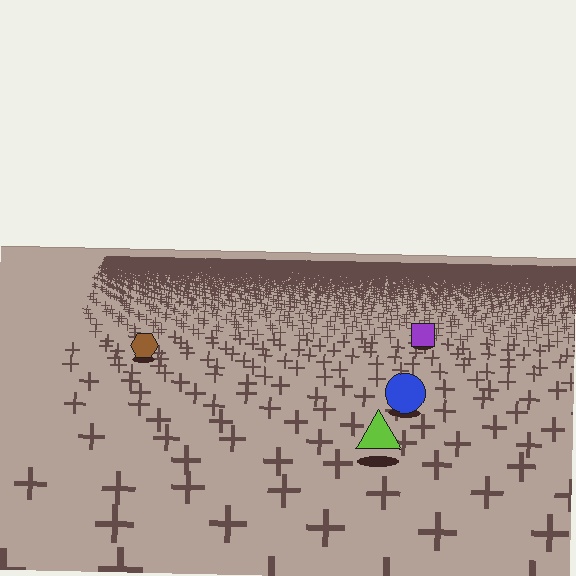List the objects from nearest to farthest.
From nearest to farthest: the lime triangle, the blue circle, the brown hexagon, the purple square.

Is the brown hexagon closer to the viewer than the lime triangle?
No. The lime triangle is closer — you can tell from the texture gradient: the ground texture is coarser near it.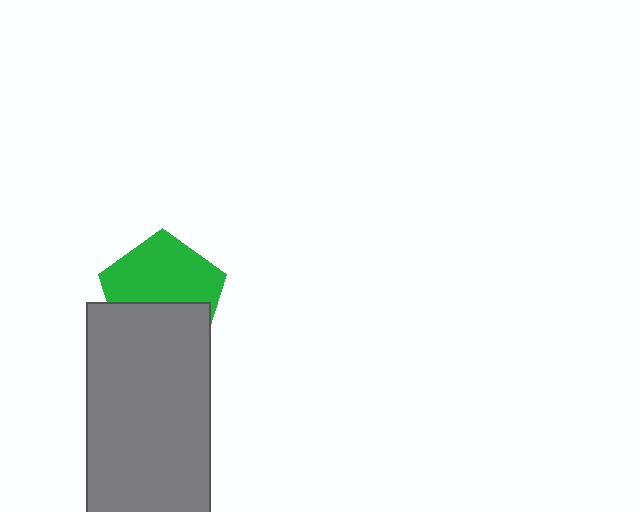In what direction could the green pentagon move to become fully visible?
The green pentagon could move up. That would shift it out from behind the gray rectangle entirely.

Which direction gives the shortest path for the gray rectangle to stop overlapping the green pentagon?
Moving down gives the shortest separation.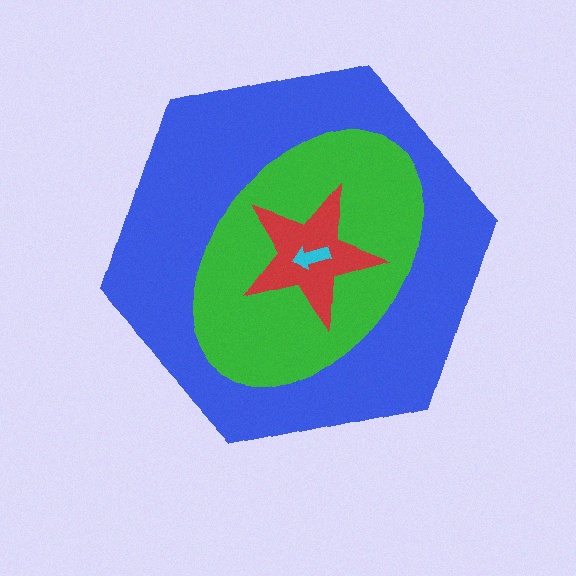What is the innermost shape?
The cyan arrow.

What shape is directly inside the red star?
The cyan arrow.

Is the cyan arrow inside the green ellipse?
Yes.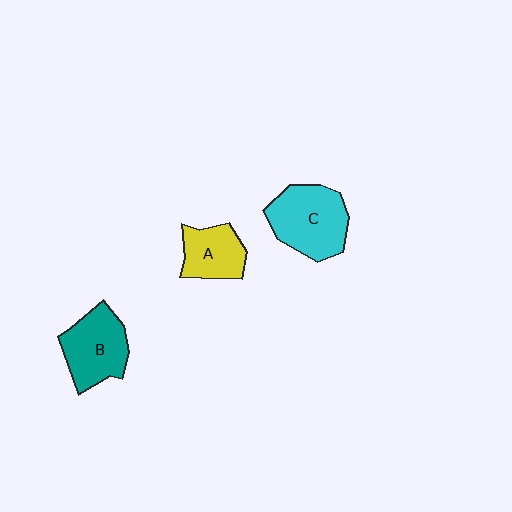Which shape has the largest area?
Shape C (cyan).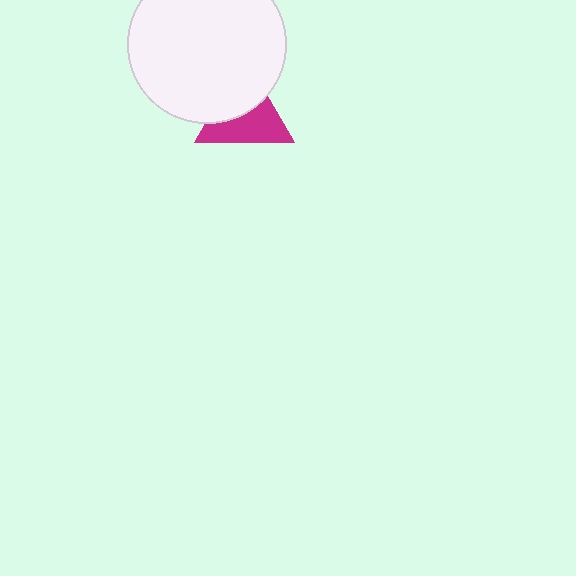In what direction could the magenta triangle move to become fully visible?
The magenta triangle could move down. That would shift it out from behind the white circle entirely.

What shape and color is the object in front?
The object in front is a white circle.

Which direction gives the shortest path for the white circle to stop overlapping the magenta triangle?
Moving up gives the shortest separation.